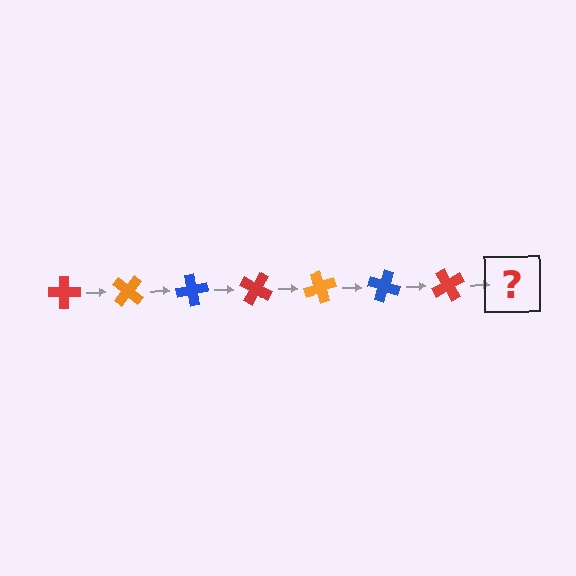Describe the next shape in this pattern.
It should be an orange cross, rotated 280 degrees from the start.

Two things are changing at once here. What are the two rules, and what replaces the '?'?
The two rules are that it rotates 40 degrees each step and the color cycles through red, orange, and blue. The '?' should be an orange cross, rotated 280 degrees from the start.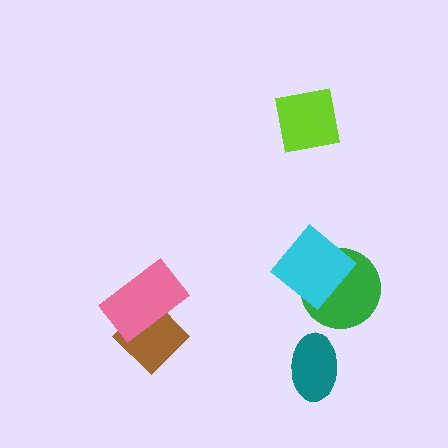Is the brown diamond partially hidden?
Yes, it is partially covered by another shape.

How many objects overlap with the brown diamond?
1 object overlaps with the brown diamond.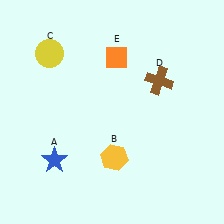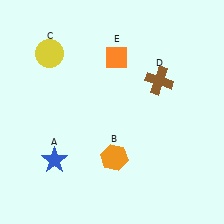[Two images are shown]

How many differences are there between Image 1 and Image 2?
There is 1 difference between the two images.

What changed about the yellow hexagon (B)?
In Image 1, B is yellow. In Image 2, it changed to orange.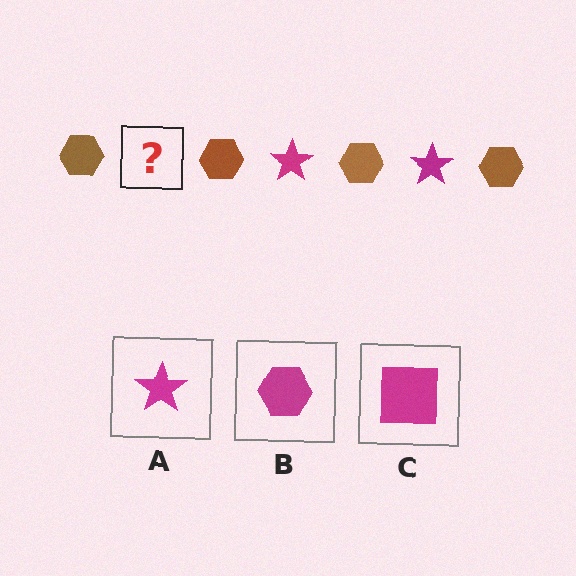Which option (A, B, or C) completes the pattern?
A.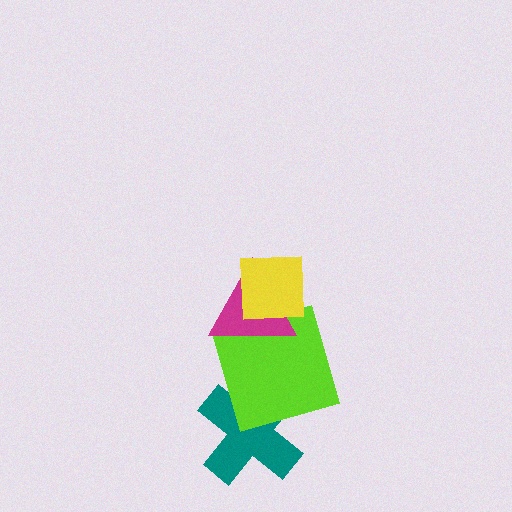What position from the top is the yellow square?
The yellow square is 1st from the top.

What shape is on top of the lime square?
The magenta triangle is on top of the lime square.